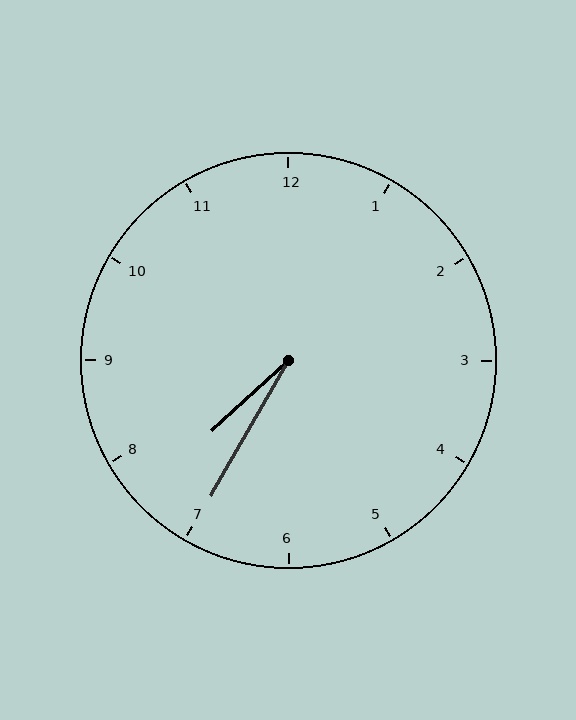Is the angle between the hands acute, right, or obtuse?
It is acute.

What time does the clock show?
7:35.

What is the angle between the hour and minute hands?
Approximately 18 degrees.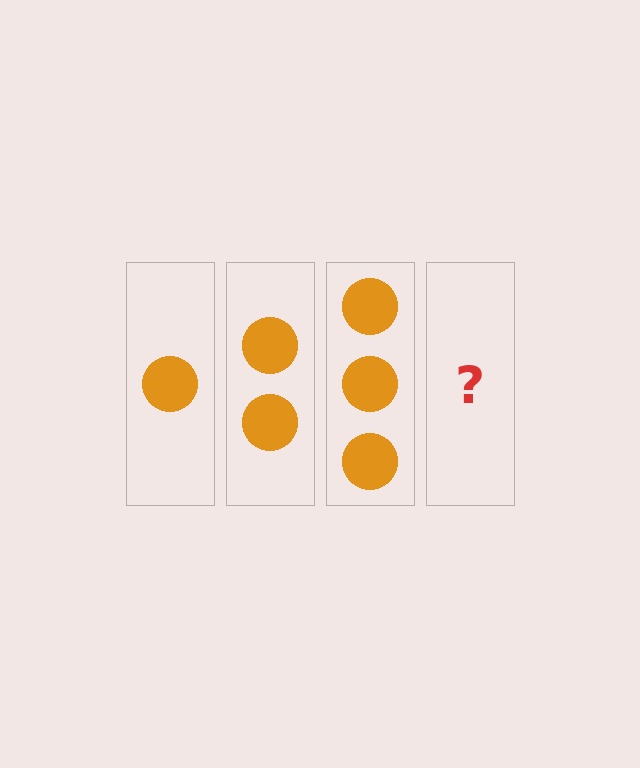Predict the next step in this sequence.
The next step is 4 circles.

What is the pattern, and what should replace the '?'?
The pattern is that each step adds one more circle. The '?' should be 4 circles.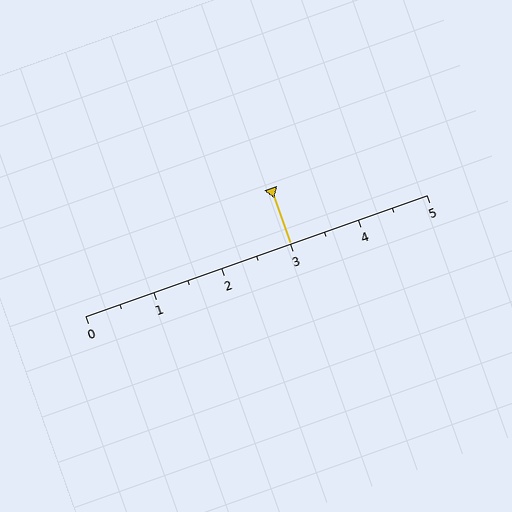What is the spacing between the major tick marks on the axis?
The major ticks are spaced 1 apart.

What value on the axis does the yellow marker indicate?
The marker indicates approximately 3.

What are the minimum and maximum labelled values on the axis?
The axis runs from 0 to 5.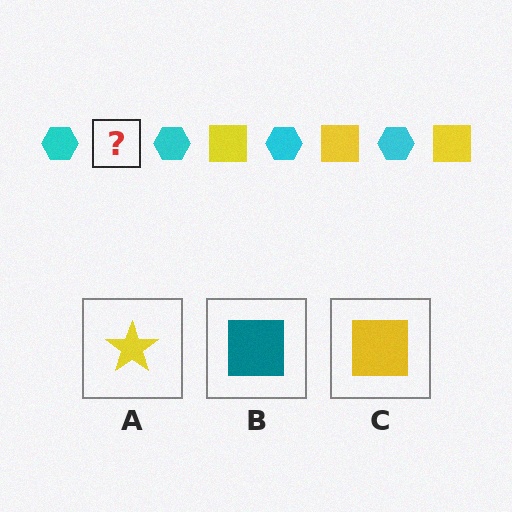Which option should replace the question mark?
Option C.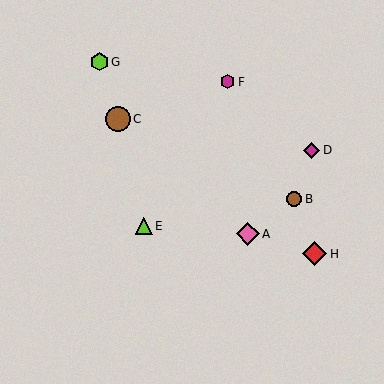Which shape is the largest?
The brown circle (labeled C) is the largest.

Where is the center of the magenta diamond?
The center of the magenta diamond is at (312, 150).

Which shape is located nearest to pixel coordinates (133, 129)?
The brown circle (labeled C) at (118, 119) is nearest to that location.